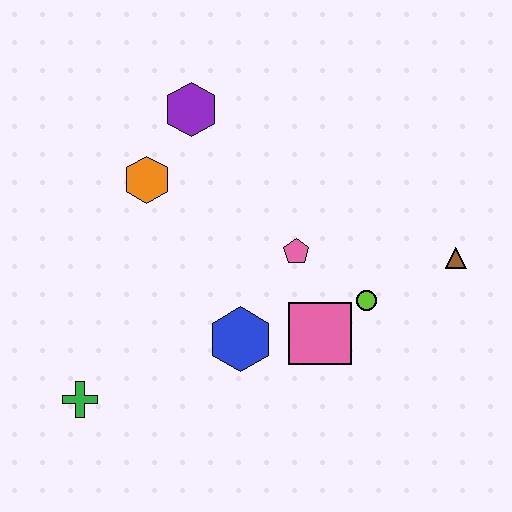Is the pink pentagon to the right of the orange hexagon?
Yes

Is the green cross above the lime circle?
No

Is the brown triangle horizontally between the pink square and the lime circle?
No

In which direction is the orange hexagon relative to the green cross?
The orange hexagon is above the green cross.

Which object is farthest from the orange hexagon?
The brown triangle is farthest from the orange hexagon.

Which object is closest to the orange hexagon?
The purple hexagon is closest to the orange hexagon.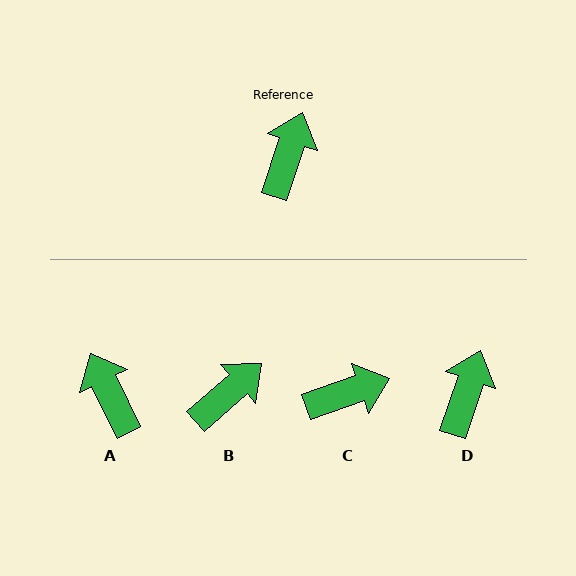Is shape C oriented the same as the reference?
No, it is off by about 52 degrees.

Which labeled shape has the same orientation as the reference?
D.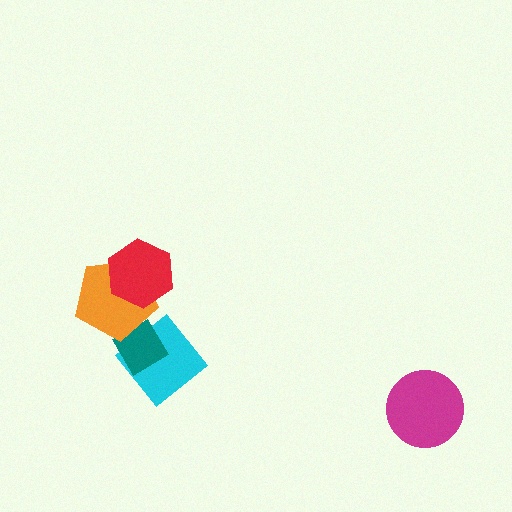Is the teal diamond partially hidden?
Yes, it is partially covered by another shape.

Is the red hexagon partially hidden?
No, no other shape covers it.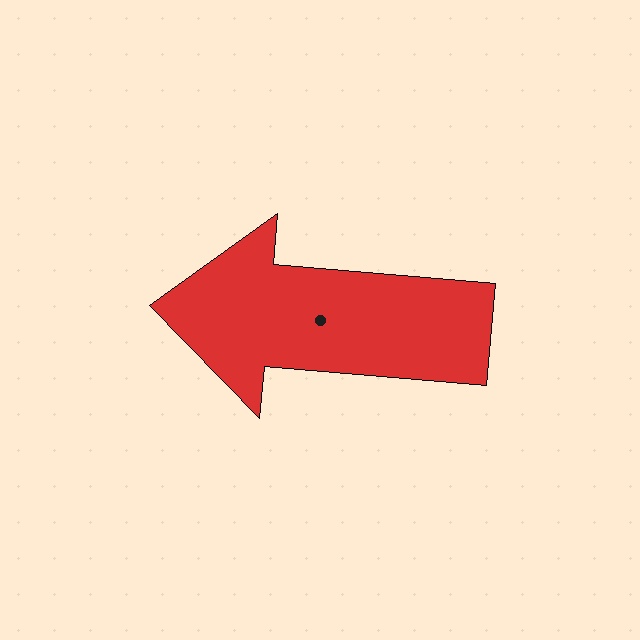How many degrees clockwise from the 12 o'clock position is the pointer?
Approximately 275 degrees.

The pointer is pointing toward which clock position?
Roughly 9 o'clock.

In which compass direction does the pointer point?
West.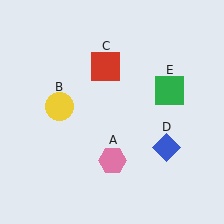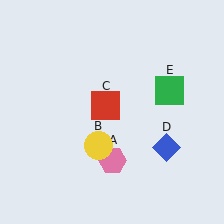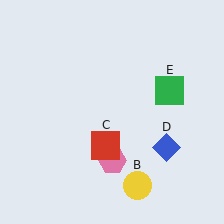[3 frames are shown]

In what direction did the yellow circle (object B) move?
The yellow circle (object B) moved down and to the right.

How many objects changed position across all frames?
2 objects changed position: yellow circle (object B), red square (object C).